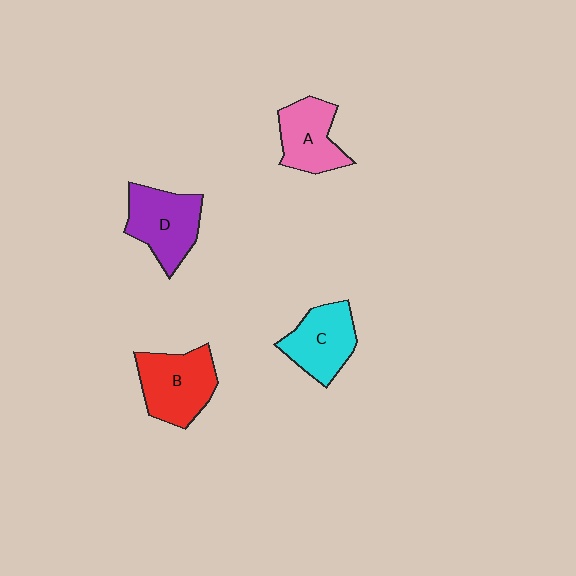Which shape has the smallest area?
Shape A (pink).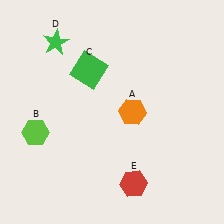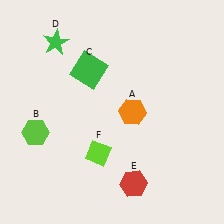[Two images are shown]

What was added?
A lime diamond (F) was added in Image 2.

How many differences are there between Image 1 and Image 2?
There is 1 difference between the two images.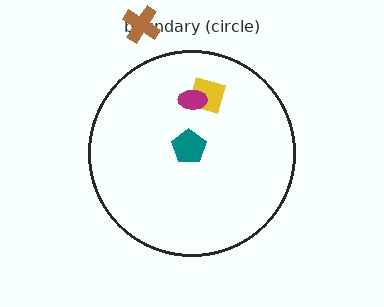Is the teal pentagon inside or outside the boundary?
Inside.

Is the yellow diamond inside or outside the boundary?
Inside.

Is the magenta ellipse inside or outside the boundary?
Inside.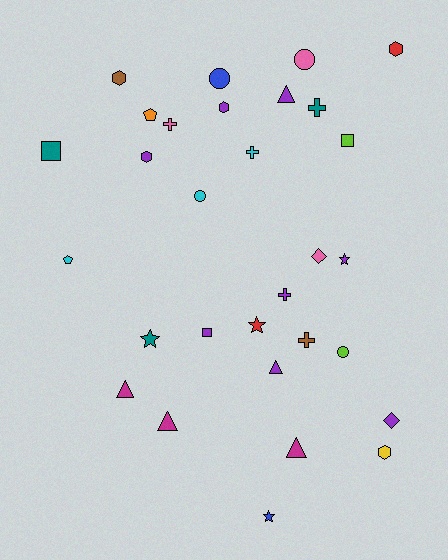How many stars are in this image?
There are 4 stars.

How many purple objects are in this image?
There are 8 purple objects.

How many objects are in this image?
There are 30 objects.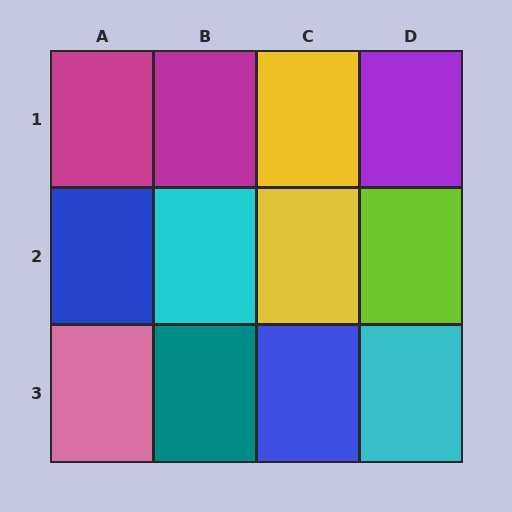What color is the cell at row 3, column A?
Pink.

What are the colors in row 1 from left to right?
Magenta, magenta, yellow, purple.